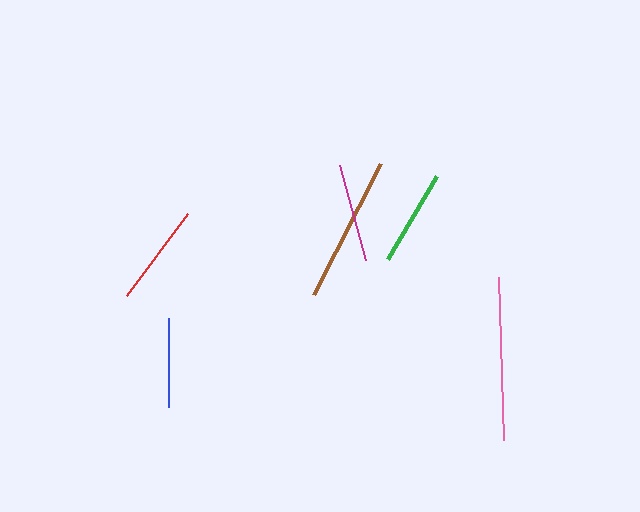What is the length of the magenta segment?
The magenta segment is approximately 99 pixels long.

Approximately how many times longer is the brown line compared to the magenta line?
The brown line is approximately 1.5 times the length of the magenta line.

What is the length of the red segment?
The red segment is approximately 102 pixels long.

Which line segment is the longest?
The pink line is the longest at approximately 163 pixels.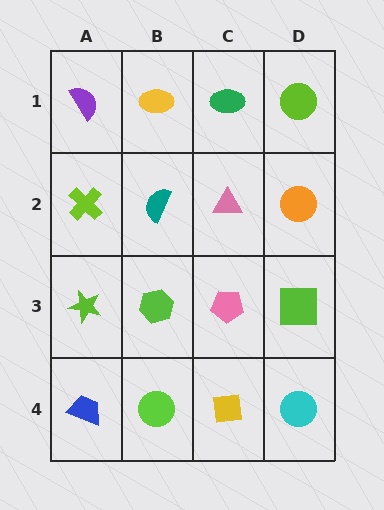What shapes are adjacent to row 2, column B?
A yellow ellipse (row 1, column B), a lime hexagon (row 3, column B), a lime cross (row 2, column A), a pink triangle (row 2, column C).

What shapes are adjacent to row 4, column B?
A lime hexagon (row 3, column B), a blue trapezoid (row 4, column A), a yellow square (row 4, column C).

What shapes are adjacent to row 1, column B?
A teal semicircle (row 2, column B), a purple semicircle (row 1, column A), a green ellipse (row 1, column C).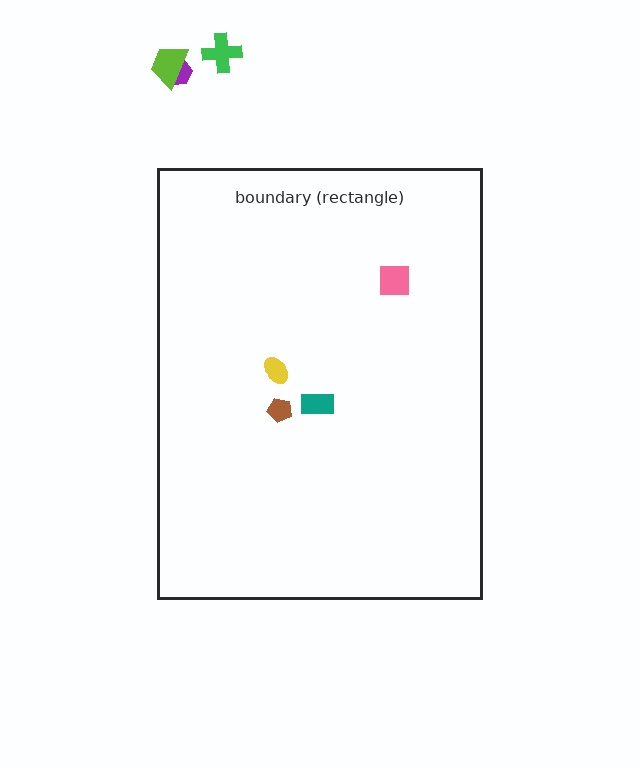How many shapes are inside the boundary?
4 inside, 3 outside.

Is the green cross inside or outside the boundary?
Outside.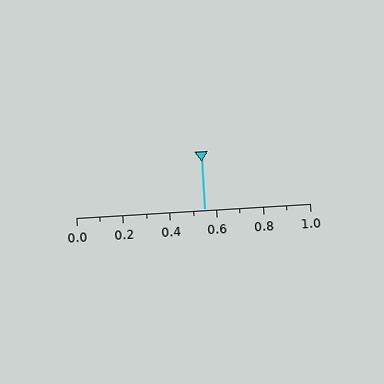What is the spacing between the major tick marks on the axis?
The major ticks are spaced 0.2 apart.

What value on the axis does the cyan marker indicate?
The marker indicates approximately 0.55.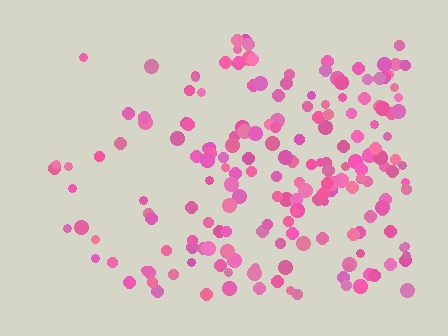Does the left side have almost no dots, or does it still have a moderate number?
Still a moderate number, just noticeably fewer than the right.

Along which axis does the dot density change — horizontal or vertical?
Horizontal.